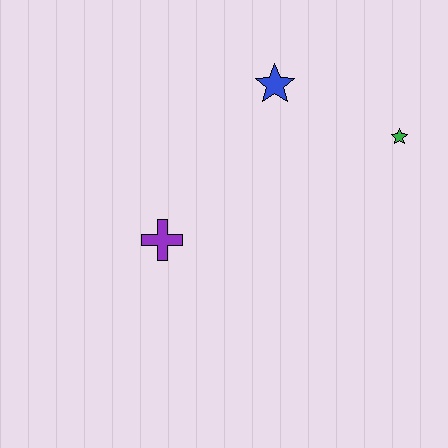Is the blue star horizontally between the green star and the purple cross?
Yes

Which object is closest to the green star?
The blue star is closest to the green star.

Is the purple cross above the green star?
No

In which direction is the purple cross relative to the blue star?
The purple cross is below the blue star.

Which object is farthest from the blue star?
The purple cross is farthest from the blue star.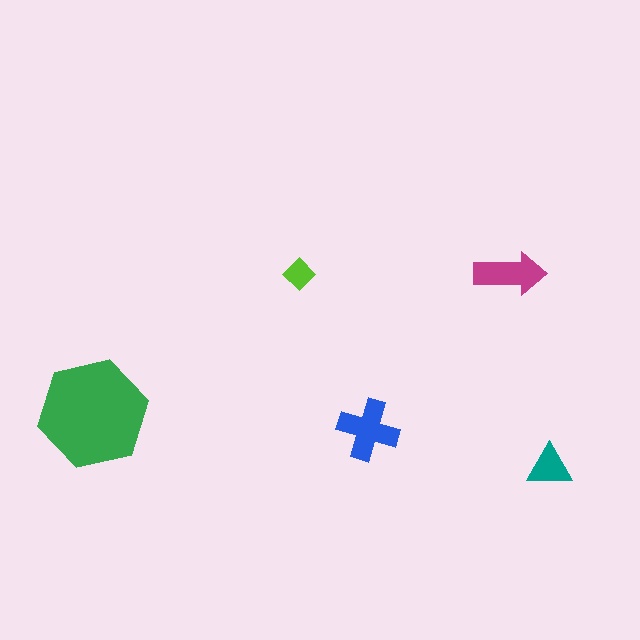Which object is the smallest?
The lime diamond.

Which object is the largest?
The green hexagon.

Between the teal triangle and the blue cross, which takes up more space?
The blue cross.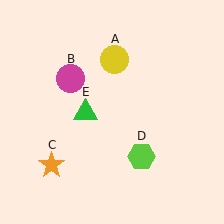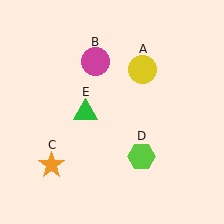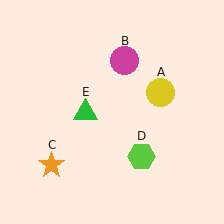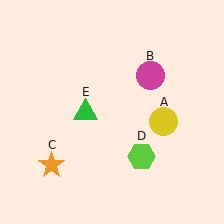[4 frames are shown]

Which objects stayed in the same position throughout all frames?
Orange star (object C) and lime hexagon (object D) and green triangle (object E) remained stationary.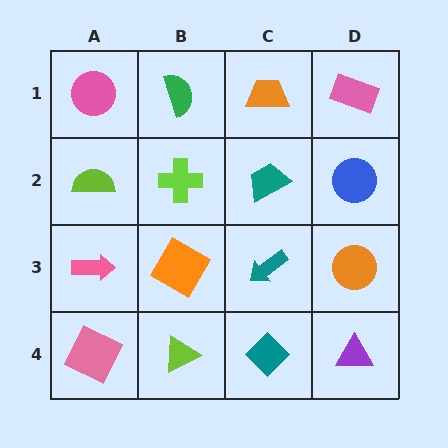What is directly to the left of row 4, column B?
A pink square.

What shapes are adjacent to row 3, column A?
A lime semicircle (row 2, column A), a pink square (row 4, column A), an orange diamond (row 3, column B).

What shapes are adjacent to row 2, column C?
An orange trapezoid (row 1, column C), a teal arrow (row 3, column C), a lime cross (row 2, column B), a blue circle (row 2, column D).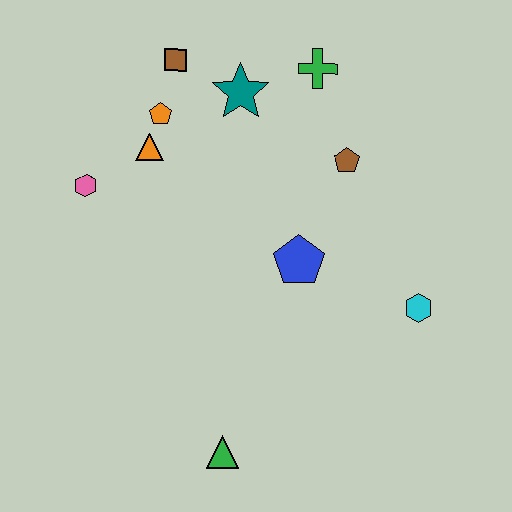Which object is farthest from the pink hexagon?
The cyan hexagon is farthest from the pink hexagon.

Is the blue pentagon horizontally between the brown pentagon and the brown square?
Yes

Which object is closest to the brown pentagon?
The green cross is closest to the brown pentagon.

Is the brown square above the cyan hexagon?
Yes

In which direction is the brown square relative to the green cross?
The brown square is to the left of the green cross.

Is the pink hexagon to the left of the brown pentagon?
Yes